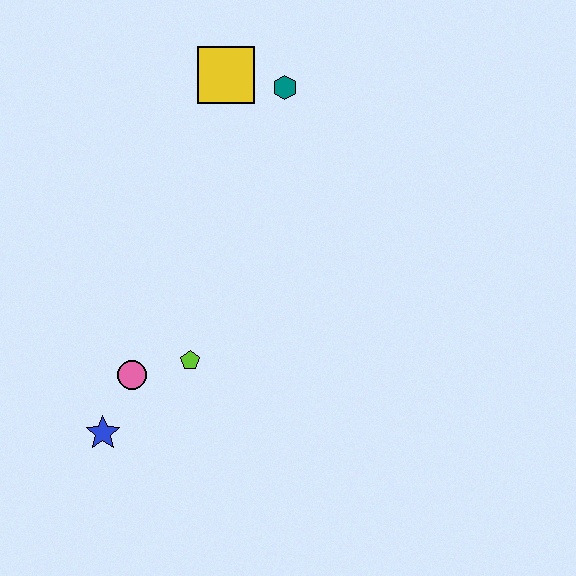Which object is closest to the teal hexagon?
The yellow square is closest to the teal hexagon.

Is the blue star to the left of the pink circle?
Yes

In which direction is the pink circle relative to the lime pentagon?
The pink circle is to the left of the lime pentagon.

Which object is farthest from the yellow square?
The blue star is farthest from the yellow square.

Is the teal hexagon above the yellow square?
No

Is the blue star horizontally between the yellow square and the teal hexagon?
No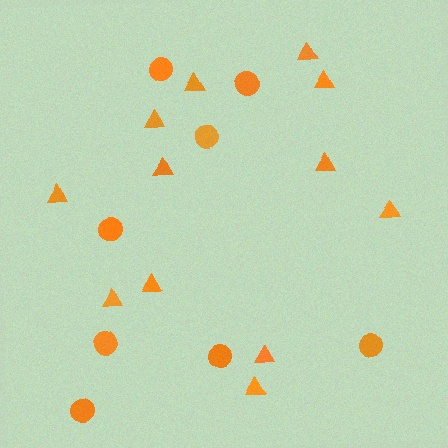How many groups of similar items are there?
There are 2 groups: one group of circles (8) and one group of triangles (12).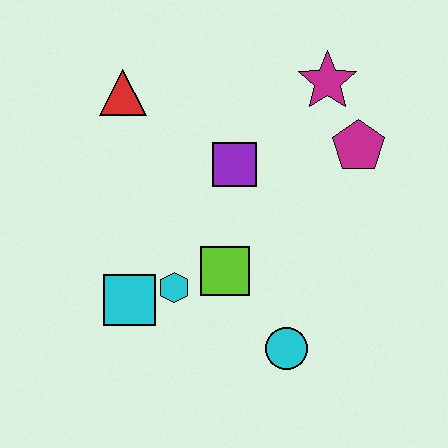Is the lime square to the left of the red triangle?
No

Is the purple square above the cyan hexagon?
Yes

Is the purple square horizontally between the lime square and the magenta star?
Yes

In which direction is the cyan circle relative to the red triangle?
The cyan circle is below the red triangle.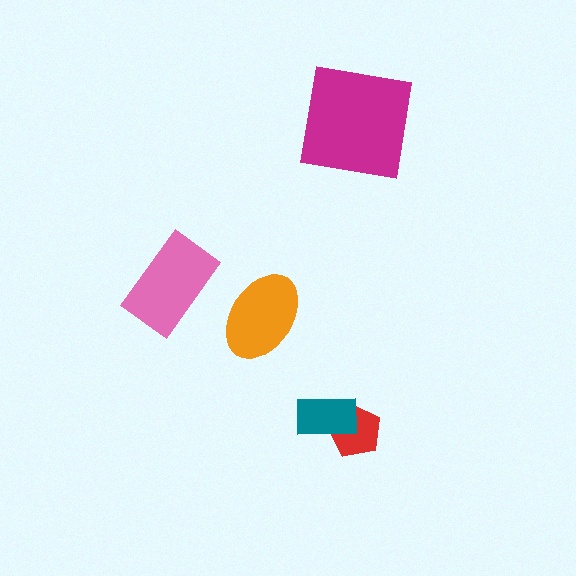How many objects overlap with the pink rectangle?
0 objects overlap with the pink rectangle.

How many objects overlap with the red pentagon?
1 object overlaps with the red pentagon.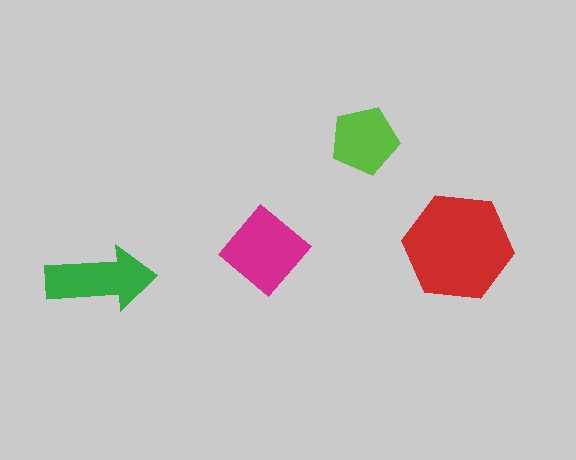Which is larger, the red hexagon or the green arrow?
The red hexagon.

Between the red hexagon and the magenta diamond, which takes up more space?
The red hexagon.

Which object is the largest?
The red hexagon.